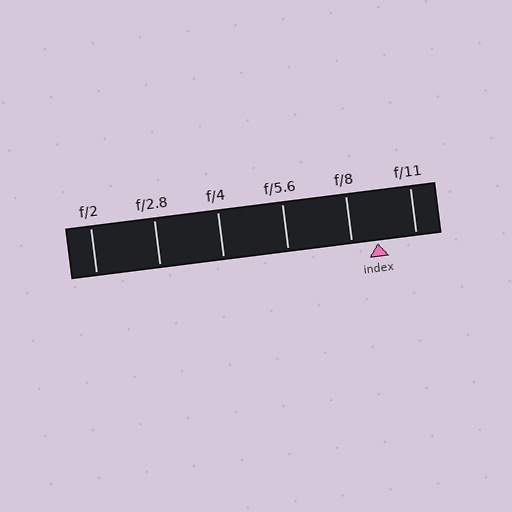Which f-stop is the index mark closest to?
The index mark is closest to f/8.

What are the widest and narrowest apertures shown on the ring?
The widest aperture shown is f/2 and the narrowest is f/11.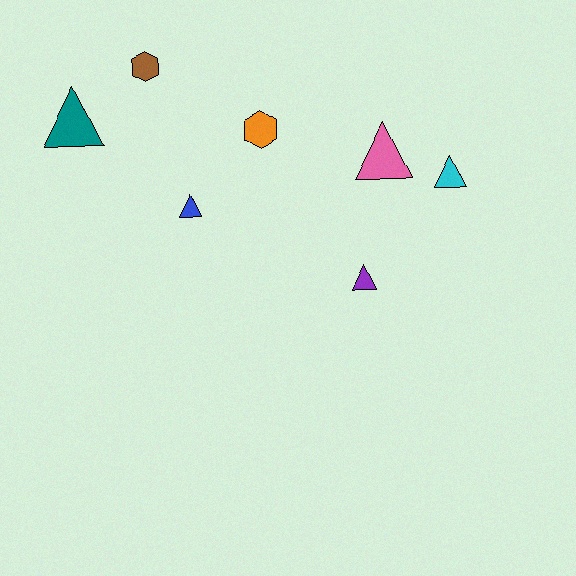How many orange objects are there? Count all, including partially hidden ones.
There is 1 orange object.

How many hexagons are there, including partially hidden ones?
There are 2 hexagons.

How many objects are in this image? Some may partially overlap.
There are 7 objects.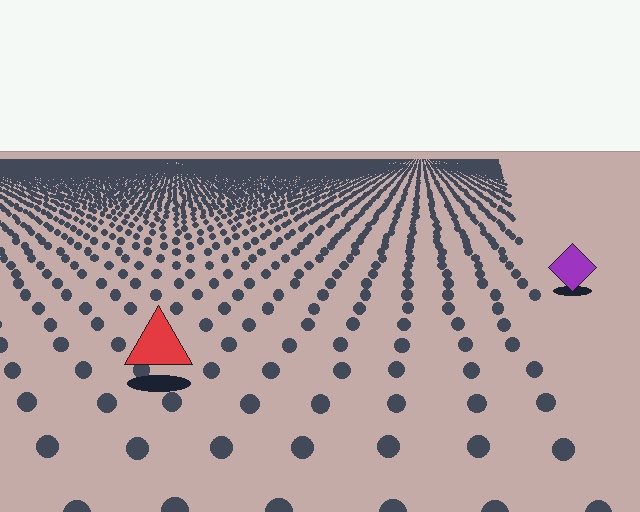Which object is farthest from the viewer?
The purple diamond is farthest from the viewer. It appears smaller and the ground texture around it is denser.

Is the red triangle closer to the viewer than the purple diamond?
Yes. The red triangle is closer — you can tell from the texture gradient: the ground texture is coarser near it.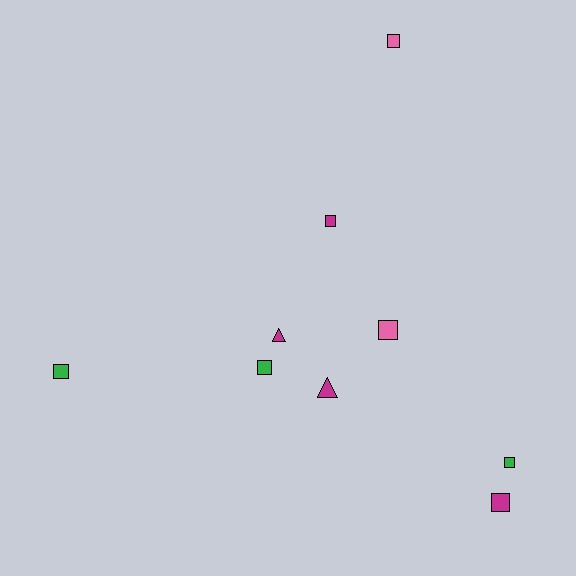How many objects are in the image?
There are 9 objects.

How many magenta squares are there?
There are 2 magenta squares.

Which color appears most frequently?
Magenta, with 4 objects.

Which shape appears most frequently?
Square, with 7 objects.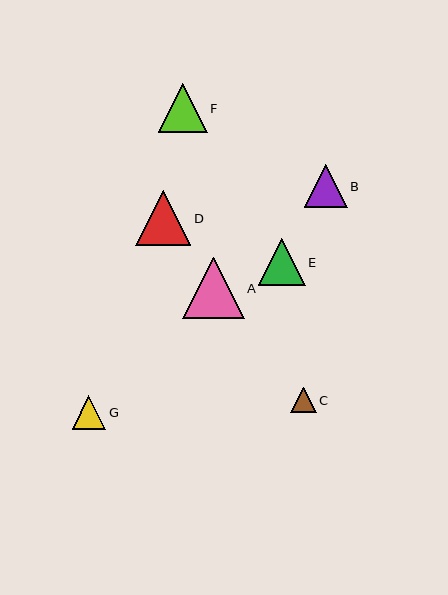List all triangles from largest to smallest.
From largest to smallest: A, D, F, E, B, G, C.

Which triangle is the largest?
Triangle A is the largest with a size of approximately 61 pixels.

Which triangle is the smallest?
Triangle C is the smallest with a size of approximately 26 pixels.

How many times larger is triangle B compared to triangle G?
Triangle B is approximately 1.3 times the size of triangle G.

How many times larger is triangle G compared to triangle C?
Triangle G is approximately 1.3 times the size of triangle C.